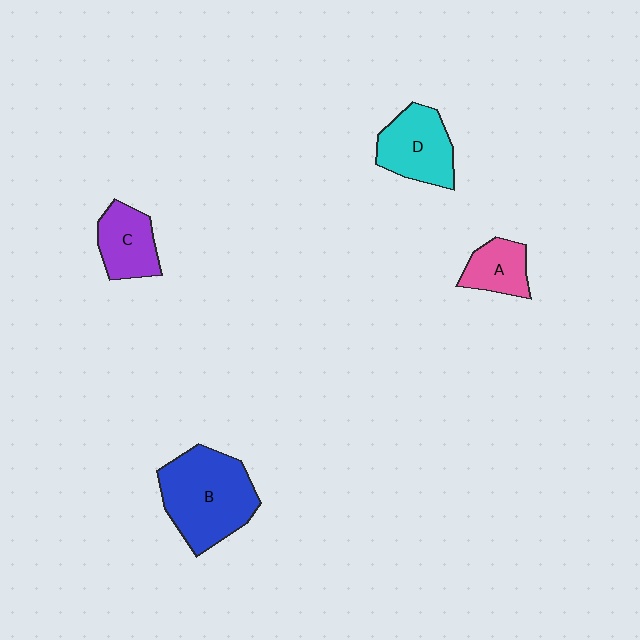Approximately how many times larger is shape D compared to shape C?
Approximately 1.3 times.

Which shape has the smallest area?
Shape A (pink).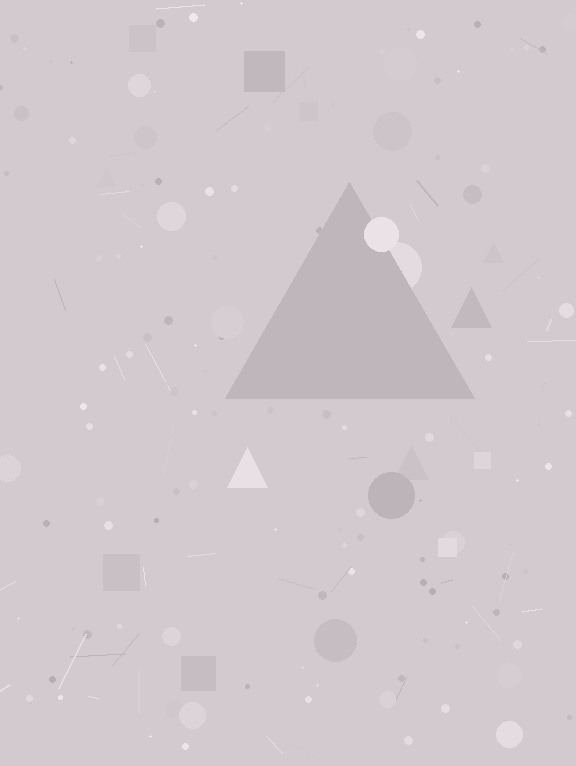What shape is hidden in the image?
A triangle is hidden in the image.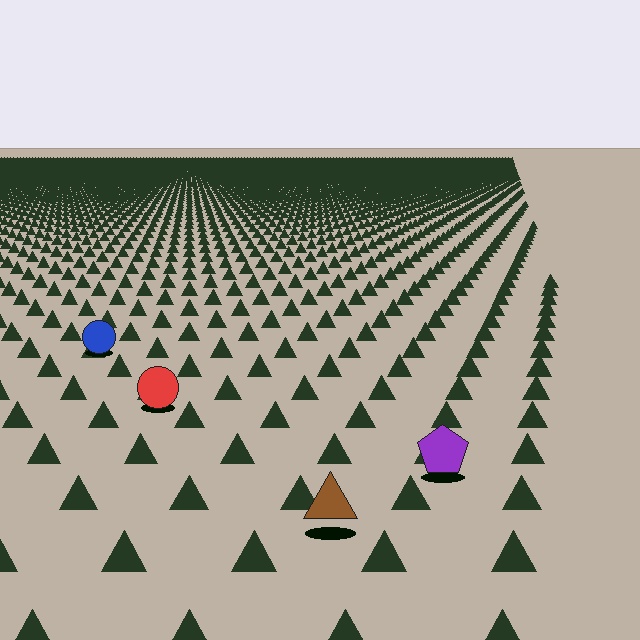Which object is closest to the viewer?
The brown triangle is closest. The texture marks near it are larger and more spread out.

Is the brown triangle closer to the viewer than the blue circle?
Yes. The brown triangle is closer — you can tell from the texture gradient: the ground texture is coarser near it.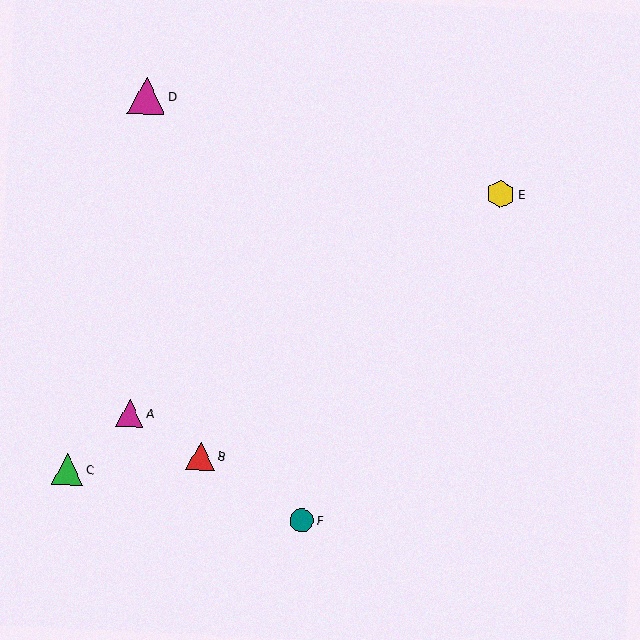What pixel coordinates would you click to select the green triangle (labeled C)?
Click at (68, 469) to select the green triangle C.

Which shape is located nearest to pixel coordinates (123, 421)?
The magenta triangle (labeled A) at (130, 413) is nearest to that location.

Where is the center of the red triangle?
The center of the red triangle is at (201, 456).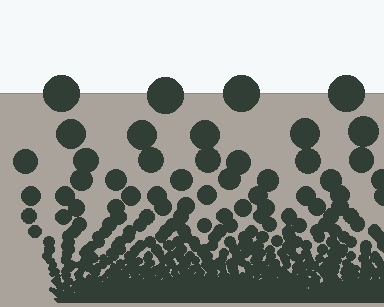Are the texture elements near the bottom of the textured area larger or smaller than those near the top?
Smaller. The gradient is inverted — elements near the bottom are smaller and denser.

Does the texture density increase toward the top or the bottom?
Density increases toward the bottom.